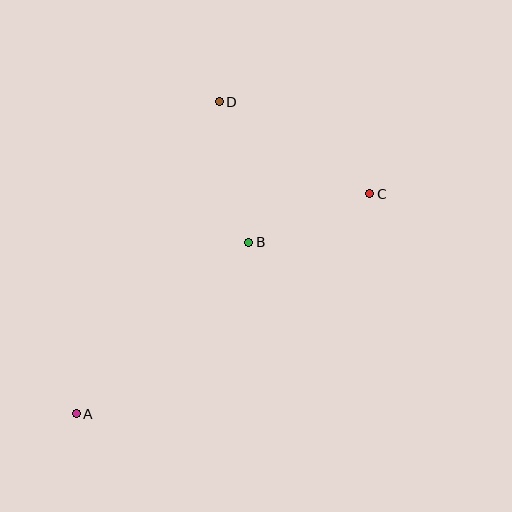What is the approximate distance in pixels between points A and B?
The distance between A and B is approximately 243 pixels.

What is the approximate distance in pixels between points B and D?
The distance between B and D is approximately 143 pixels.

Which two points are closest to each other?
Points B and C are closest to each other.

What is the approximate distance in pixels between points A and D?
The distance between A and D is approximately 343 pixels.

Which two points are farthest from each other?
Points A and C are farthest from each other.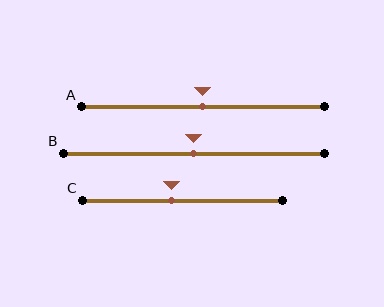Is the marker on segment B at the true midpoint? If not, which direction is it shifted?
Yes, the marker on segment B is at the true midpoint.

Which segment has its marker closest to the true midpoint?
Segment A has its marker closest to the true midpoint.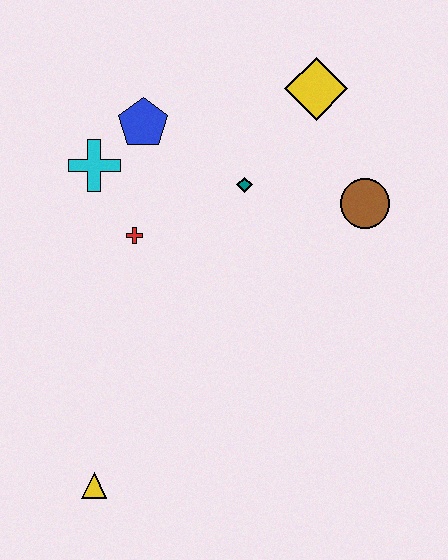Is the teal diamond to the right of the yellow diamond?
No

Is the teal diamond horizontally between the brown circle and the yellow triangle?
Yes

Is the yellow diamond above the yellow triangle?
Yes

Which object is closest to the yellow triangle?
The red cross is closest to the yellow triangle.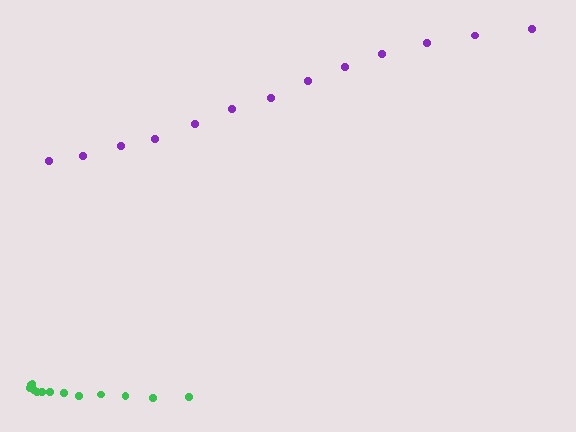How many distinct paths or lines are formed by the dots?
There are 2 distinct paths.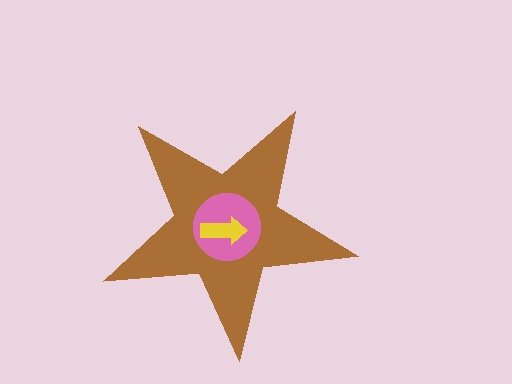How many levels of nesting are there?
3.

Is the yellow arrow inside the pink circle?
Yes.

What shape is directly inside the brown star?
The pink circle.